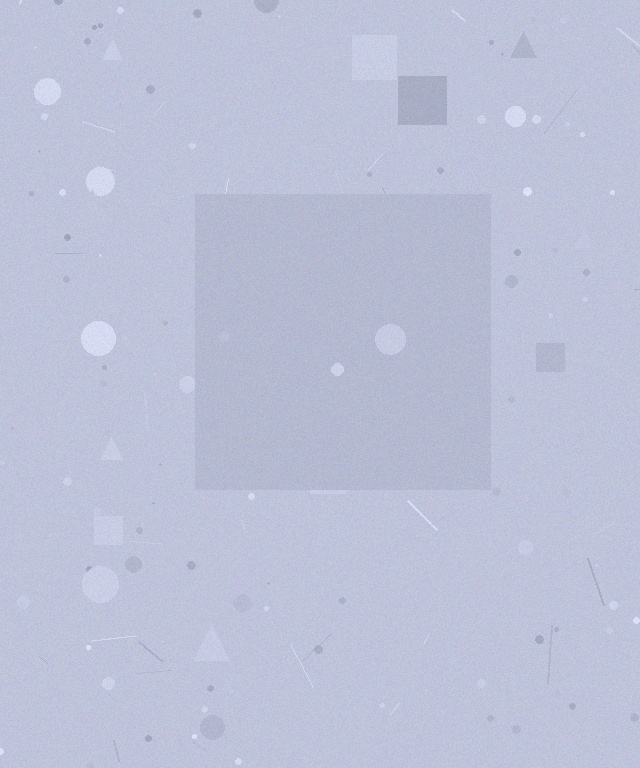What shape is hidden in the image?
A square is hidden in the image.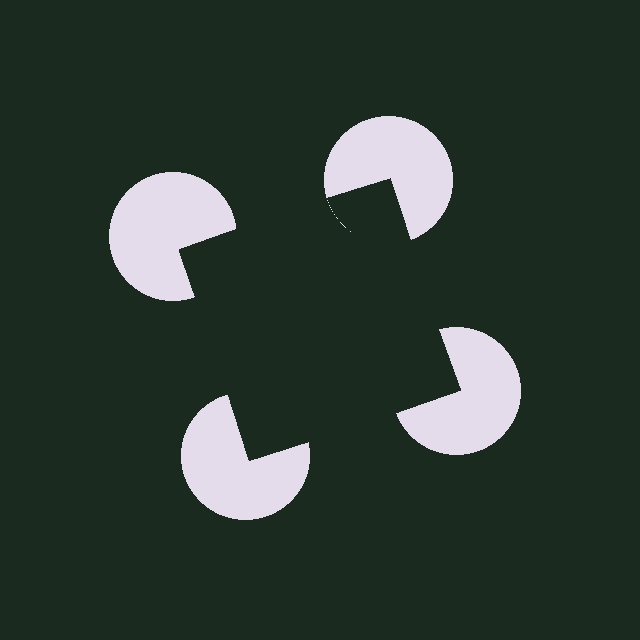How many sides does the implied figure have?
4 sides.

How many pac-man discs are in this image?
There are 4 — one at each vertex of the illusory square.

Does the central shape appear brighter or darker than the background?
It typically appears slightly darker than the background, even though no actual brightness change is drawn.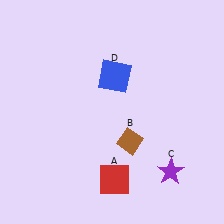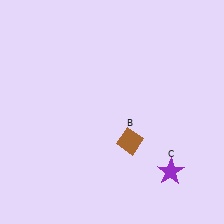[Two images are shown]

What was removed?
The red square (A), the blue square (D) were removed in Image 2.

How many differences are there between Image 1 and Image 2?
There are 2 differences between the two images.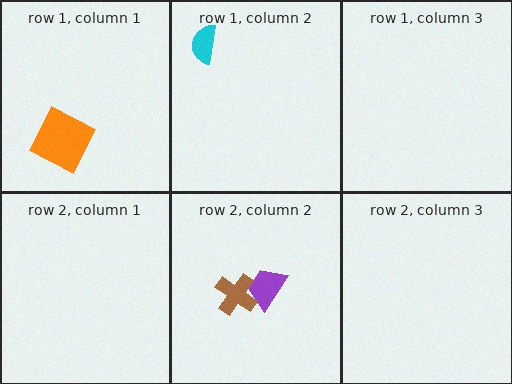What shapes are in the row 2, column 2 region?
The purple trapezoid, the brown cross.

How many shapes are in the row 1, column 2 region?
1.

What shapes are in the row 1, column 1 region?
The orange square.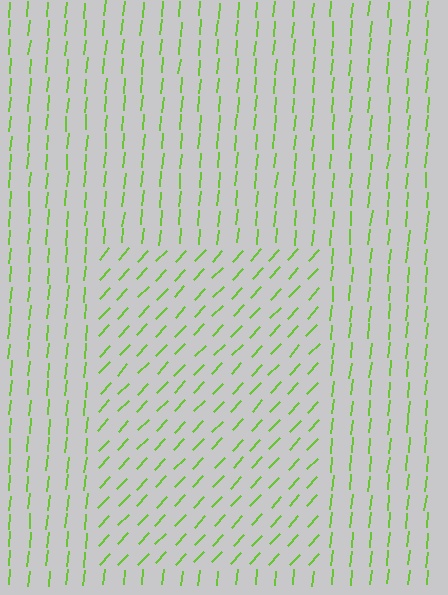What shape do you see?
I see a rectangle.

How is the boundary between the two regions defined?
The boundary is defined purely by a change in line orientation (approximately 37 degrees difference). All lines are the same color and thickness.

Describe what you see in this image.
The image is filled with small lime line segments. A rectangle region in the image has lines oriented differently from the surrounding lines, creating a visible texture boundary.